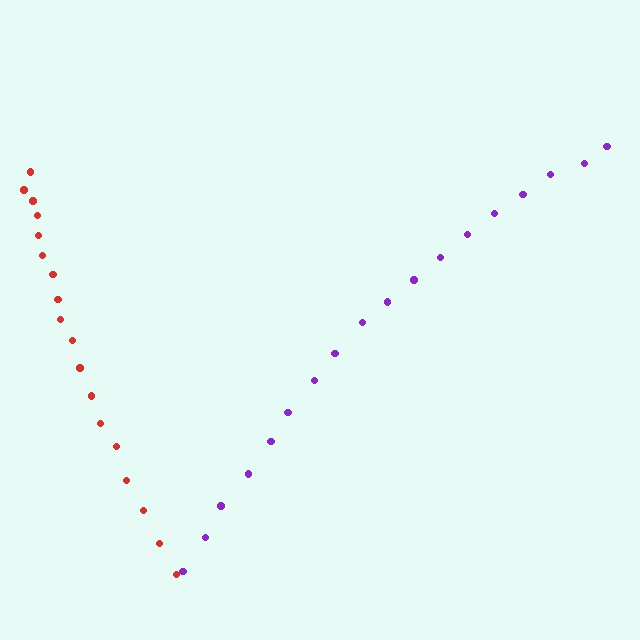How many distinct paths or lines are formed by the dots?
There are 2 distinct paths.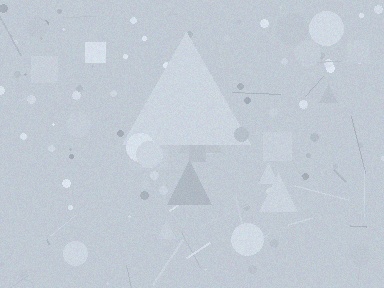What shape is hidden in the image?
A triangle is hidden in the image.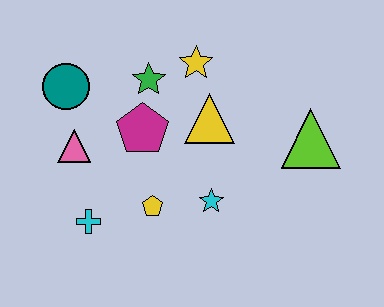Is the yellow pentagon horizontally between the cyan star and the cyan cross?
Yes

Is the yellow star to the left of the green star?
No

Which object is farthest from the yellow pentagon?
The lime triangle is farthest from the yellow pentagon.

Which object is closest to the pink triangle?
The teal circle is closest to the pink triangle.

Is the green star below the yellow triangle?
No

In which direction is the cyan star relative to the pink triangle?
The cyan star is to the right of the pink triangle.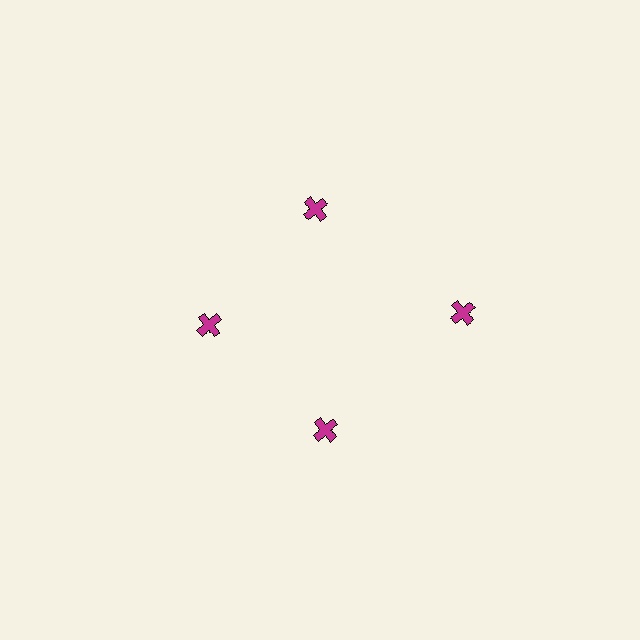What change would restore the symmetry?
The symmetry would be restored by moving it inward, back onto the ring so that all 4 crosses sit at equal angles and equal distance from the center.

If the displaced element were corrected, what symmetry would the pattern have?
It would have 4-fold rotational symmetry — the pattern would map onto itself every 90 degrees.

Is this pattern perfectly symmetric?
No. The 4 magenta crosses are arranged in a ring, but one element near the 3 o'clock position is pushed outward from the center, breaking the 4-fold rotational symmetry.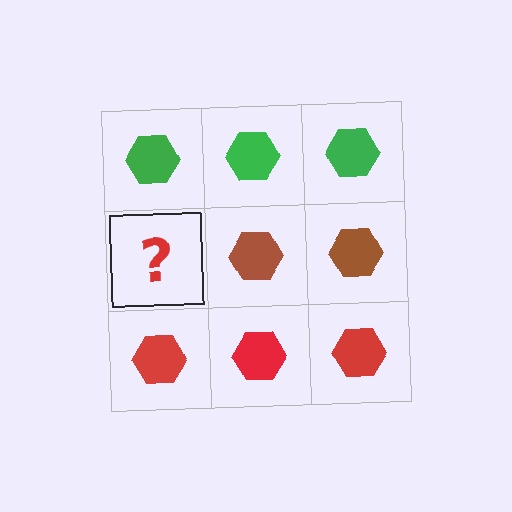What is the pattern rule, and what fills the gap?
The rule is that each row has a consistent color. The gap should be filled with a brown hexagon.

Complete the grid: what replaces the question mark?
The question mark should be replaced with a brown hexagon.